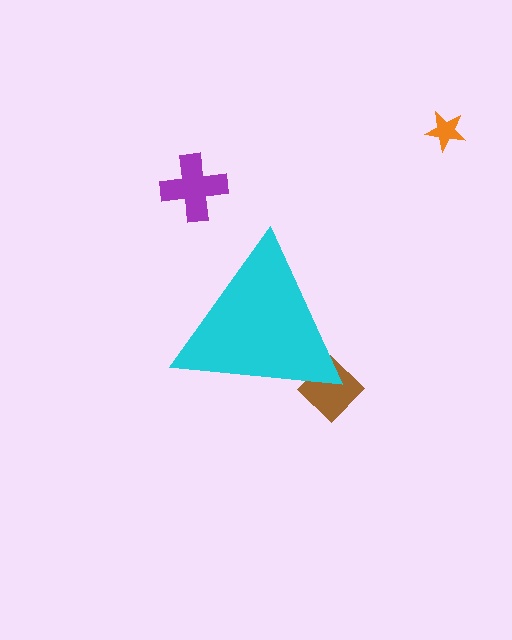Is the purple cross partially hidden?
No, the purple cross is fully visible.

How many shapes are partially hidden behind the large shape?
1 shape is partially hidden.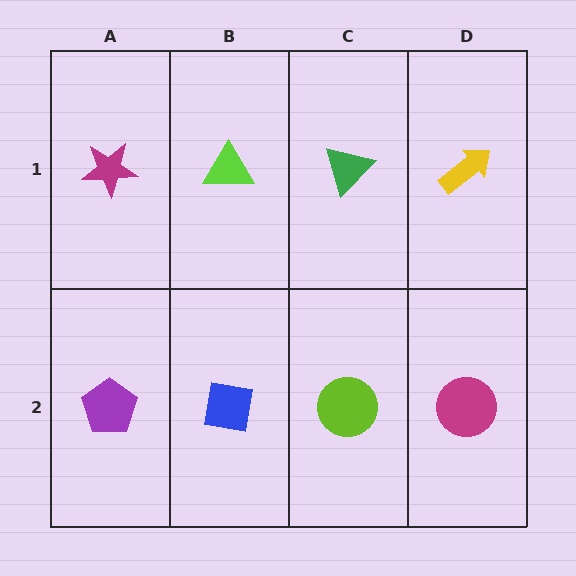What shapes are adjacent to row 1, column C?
A lime circle (row 2, column C), a lime triangle (row 1, column B), a yellow arrow (row 1, column D).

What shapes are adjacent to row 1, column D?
A magenta circle (row 2, column D), a green triangle (row 1, column C).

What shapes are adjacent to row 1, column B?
A blue square (row 2, column B), a magenta star (row 1, column A), a green triangle (row 1, column C).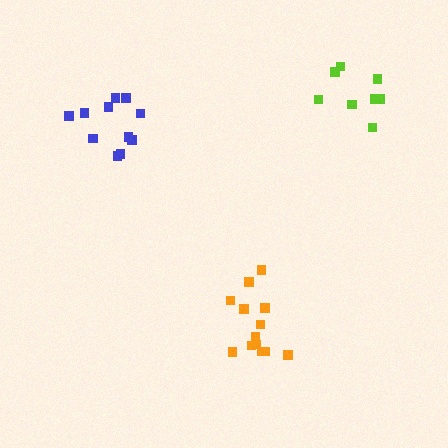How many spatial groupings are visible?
There are 3 spatial groupings.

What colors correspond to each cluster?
The clusters are colored: orange, blue, lime.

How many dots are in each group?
Group 1: 13 dots, Group 2: 11 dots, Group 3: 8 dots (32 total).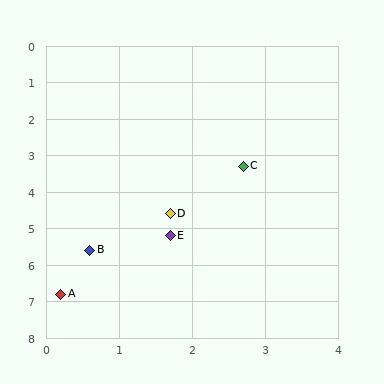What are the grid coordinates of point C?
Point C is at approximately (2.7, 3.3).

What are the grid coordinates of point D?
Point D is at approximately (1.7, 4.6).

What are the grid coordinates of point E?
Point E is at approximately (1.7, 5.2).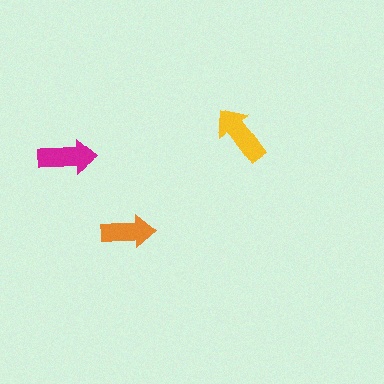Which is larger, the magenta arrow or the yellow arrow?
The yellow one.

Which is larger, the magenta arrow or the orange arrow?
The magenta one.